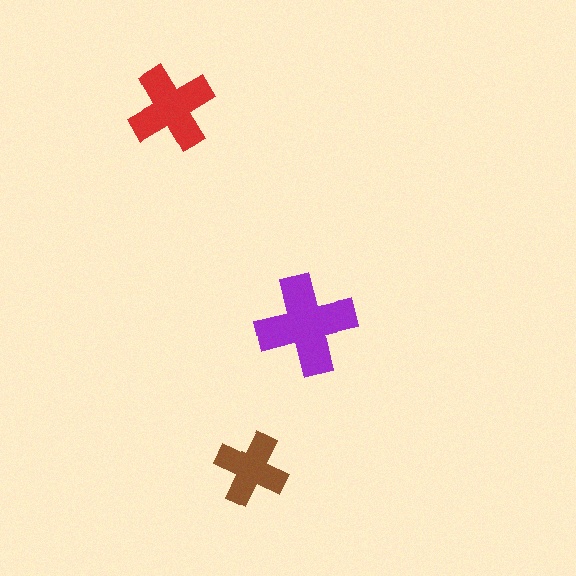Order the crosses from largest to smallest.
the purple one, the red one, the brown one.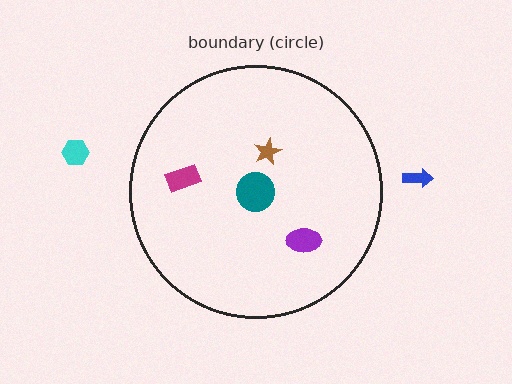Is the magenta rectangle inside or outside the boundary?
Inside.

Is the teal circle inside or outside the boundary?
Inside.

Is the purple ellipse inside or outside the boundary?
Inside.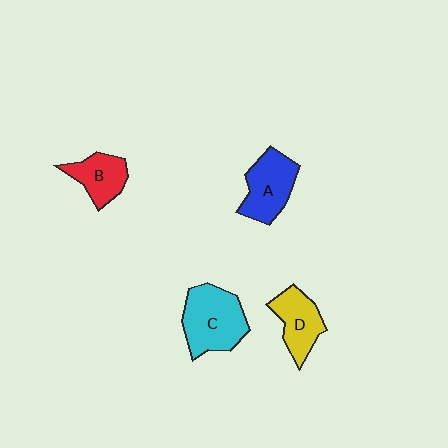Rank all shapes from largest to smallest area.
From largest to smallest: C (cyan), A (blue), D (yellow), B (red).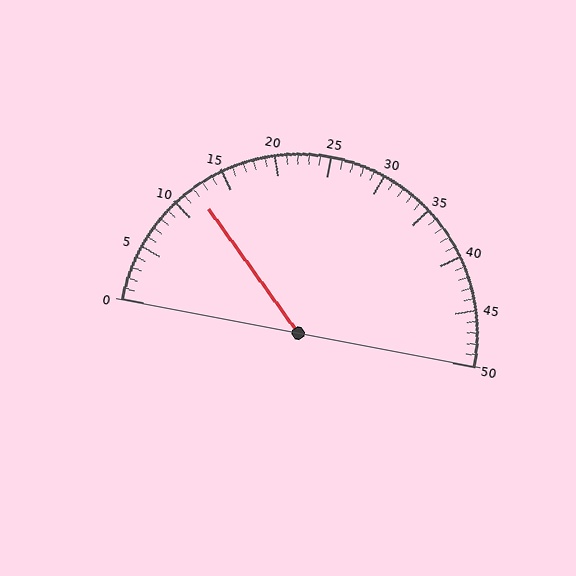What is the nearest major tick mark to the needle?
The nearest major tick mark is 10.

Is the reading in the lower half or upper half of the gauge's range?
The reading is in the lower half of the range (0 to 50).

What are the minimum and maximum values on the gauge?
The gauge ranges from 0 to 50.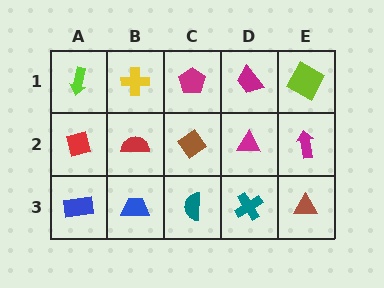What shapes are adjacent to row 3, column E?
A magenta arrow (row 2, column E), a teal cross (row 3, column D).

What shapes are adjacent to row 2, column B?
A yellow cross (row 1, column B), a blue trapezoid (row 3, column B), a red square (row 2, column A), a brown diamond (row 2, column C).